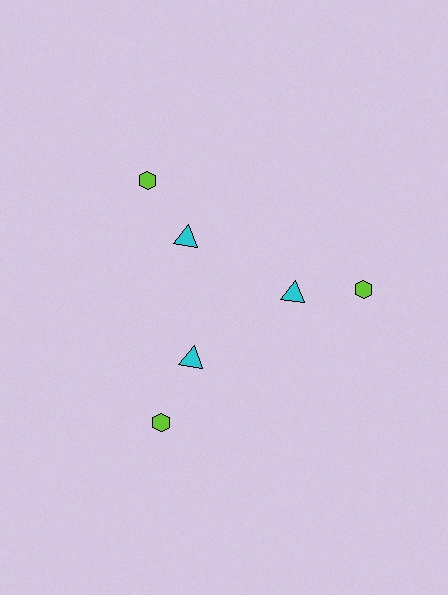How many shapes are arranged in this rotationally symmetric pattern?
There are 6 shapes, arranged in 3 groups of 2.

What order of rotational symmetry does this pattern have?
This pattern has 3-fold rotational symmetry.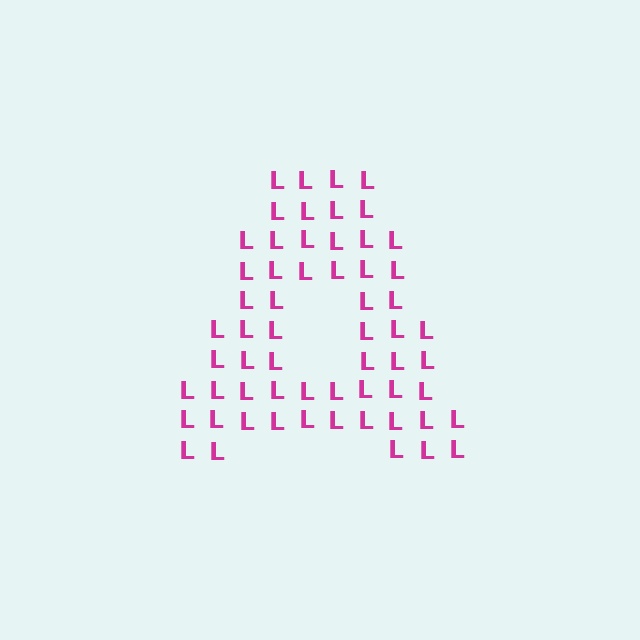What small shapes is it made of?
It is made of small letter L's.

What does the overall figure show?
The overall figure shows the letter A.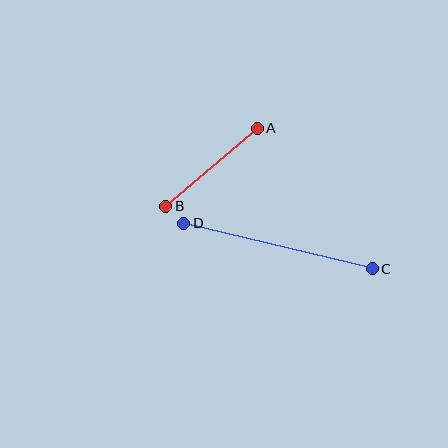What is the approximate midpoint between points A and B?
The midpoint is at approximately (211, 167) pixels.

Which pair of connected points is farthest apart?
Points C and D are farthest apart.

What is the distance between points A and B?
The distance is approximately 120 pixels.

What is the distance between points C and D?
The distance is approximately 194 pixels.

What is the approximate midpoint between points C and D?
The midpoint is at approximately (278, 246) pixels.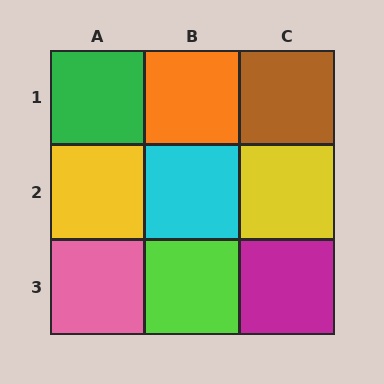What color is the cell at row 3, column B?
Lime.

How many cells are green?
1 cell is green.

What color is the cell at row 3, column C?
Magenta.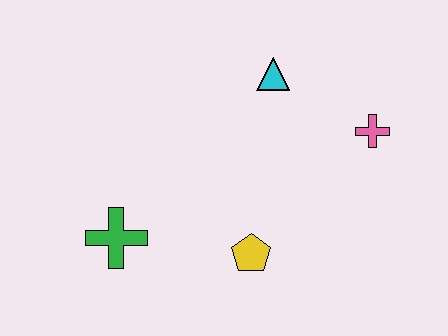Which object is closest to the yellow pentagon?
The green cross is closest to the yellow pentagon.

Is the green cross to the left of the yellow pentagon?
Yes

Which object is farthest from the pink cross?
The green cross is farthest from the pink cross.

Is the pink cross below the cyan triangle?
Yes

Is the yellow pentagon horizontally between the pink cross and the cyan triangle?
No